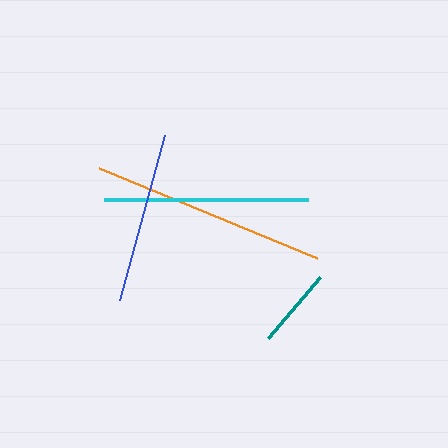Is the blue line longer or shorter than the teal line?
The blue line is longer than the teal line.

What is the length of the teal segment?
The teal segment is approximately 81 pixels long.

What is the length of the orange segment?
The orange segment is approximately 235 pixels long.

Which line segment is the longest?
The orange line is the longest at approximately 235 pixels.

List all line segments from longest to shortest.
From longest to shortest: orange, cyan, blue, teal.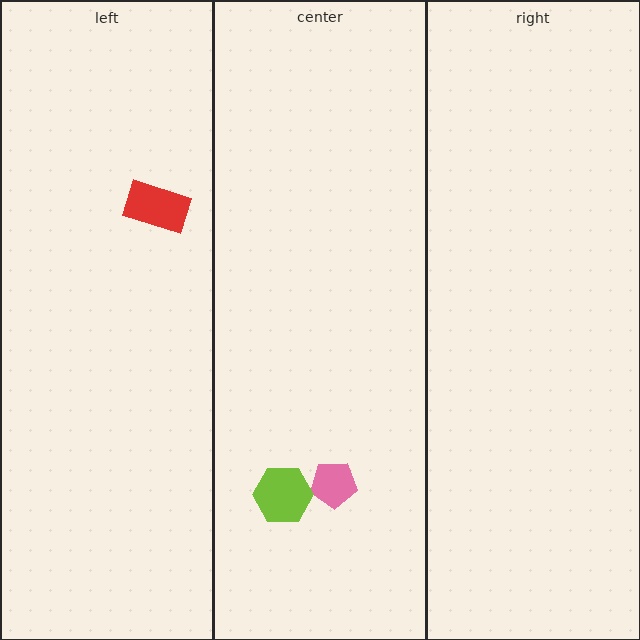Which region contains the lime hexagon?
The center region.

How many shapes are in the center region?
2.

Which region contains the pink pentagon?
The center region.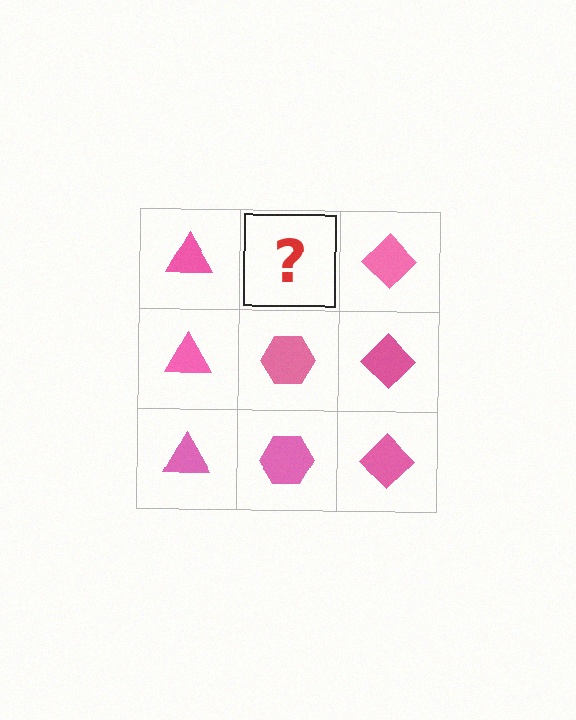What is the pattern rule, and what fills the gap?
The rule is that each column has a consistent shape. The gap should be filled with a pink hexagon.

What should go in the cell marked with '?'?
The missing cell should contain a pink hexagon.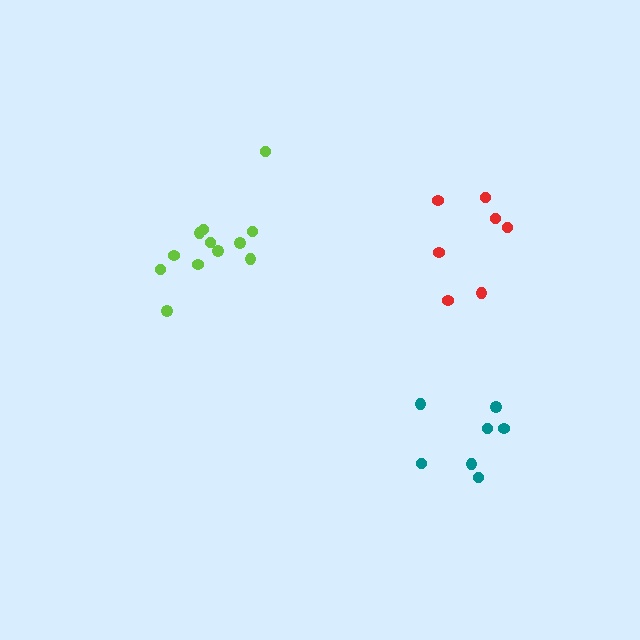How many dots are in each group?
Group 1: 7 dots, Group 2: 12 dots, Group 3: 7 dots (26 total).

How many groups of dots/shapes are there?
There are 3 groups.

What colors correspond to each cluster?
The clusters are colored: red, lime, teal.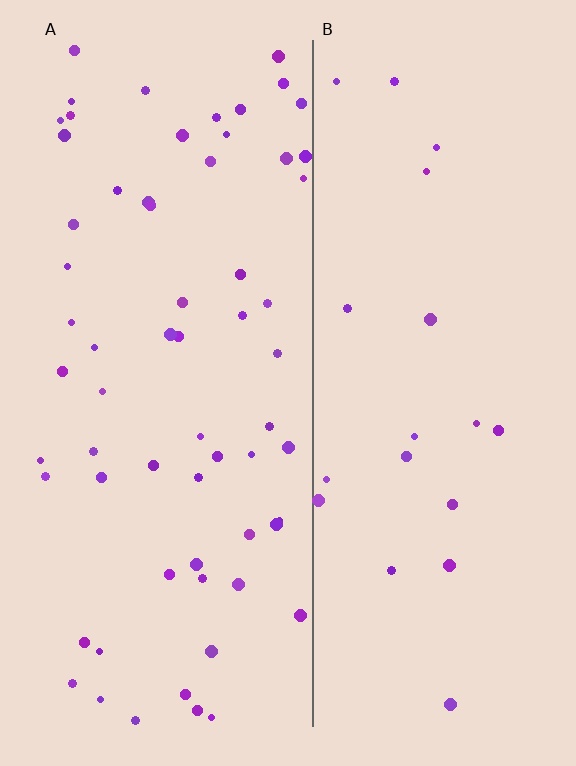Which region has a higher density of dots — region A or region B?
A (the left).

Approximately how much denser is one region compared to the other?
Approximately 3.1× — region A over region B.